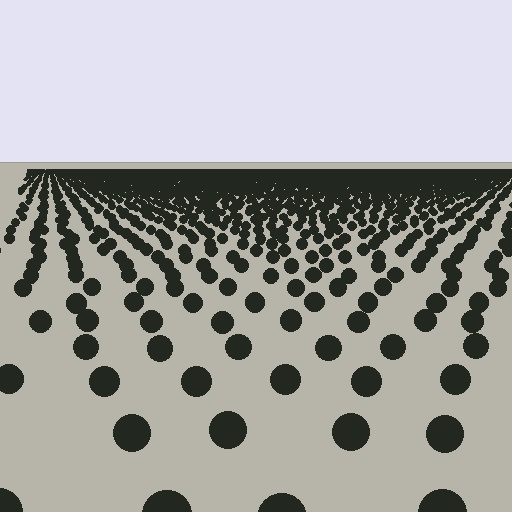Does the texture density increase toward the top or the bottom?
Density increases toward the top.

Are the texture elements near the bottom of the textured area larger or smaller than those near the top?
Larger. Near the bottom, elements are closer to the viewer and appear at a bigger on-screen size.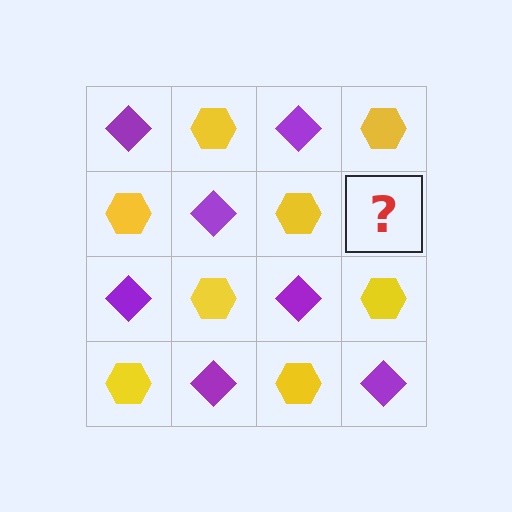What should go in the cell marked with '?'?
The missing cell should contain a purple diamond.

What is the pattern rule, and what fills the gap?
The rule is that it alternates purple diamond and yellow hexagon in a checkerboard pattern. The gap should be filled with a purple diamond.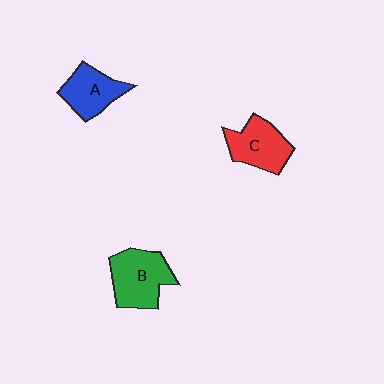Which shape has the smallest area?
Shape A (blue).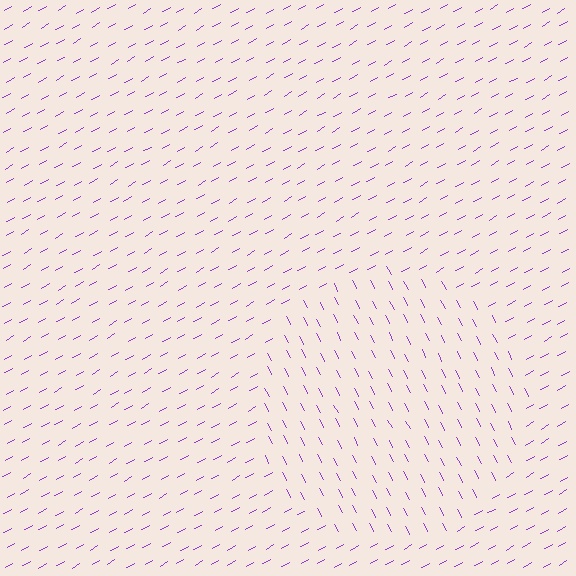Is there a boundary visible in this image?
Yes, there is a texture boundary formed by a change in line orientation.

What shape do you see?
I see a circle.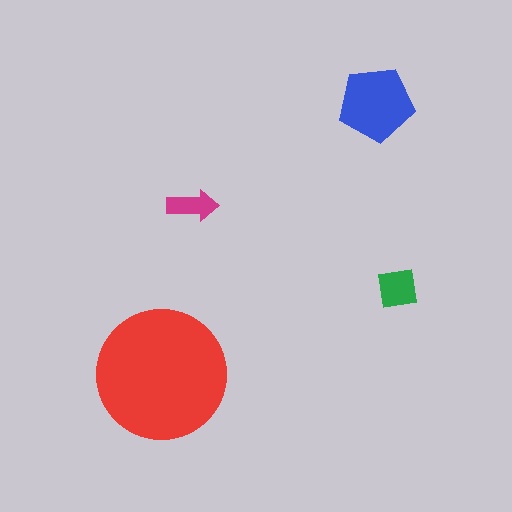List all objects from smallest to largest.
The magenta arrow, the green square, the blue pentagon, the red circle.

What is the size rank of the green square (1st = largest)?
3rd.